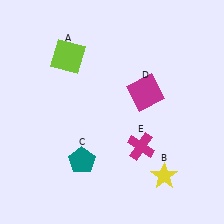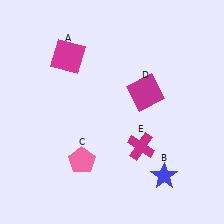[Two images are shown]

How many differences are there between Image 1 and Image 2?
There are 3 differences between the two images.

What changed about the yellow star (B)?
In Image 1, B is yellow. In Image 2, it changed to blue.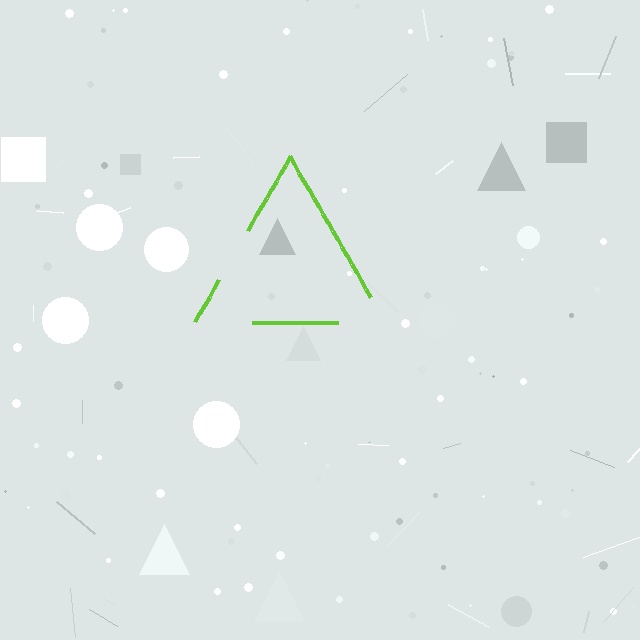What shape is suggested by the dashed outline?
The dashed outline suggests a triangle.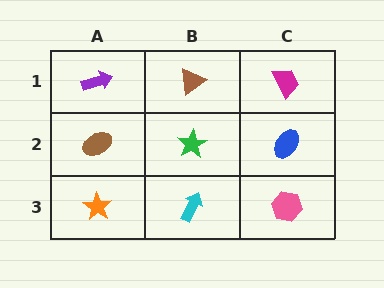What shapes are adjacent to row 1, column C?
A blue ellipse (row 2, column C), a brown triangle (row 1, column B).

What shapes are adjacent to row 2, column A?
A purple arrow (row 1, column A), an orange star (row 3, column A), a green star (row 2, column B).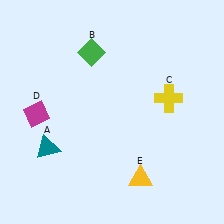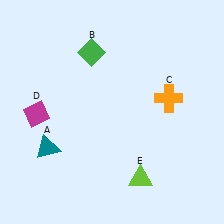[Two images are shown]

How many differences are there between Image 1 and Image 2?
There are 2 differences between the two images.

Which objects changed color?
C changed from yellow to orange. E changed from yellow to lime.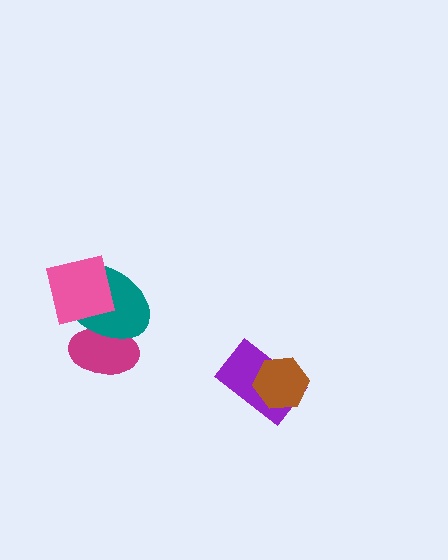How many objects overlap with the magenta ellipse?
2 objects overlap with the magenta ellipse.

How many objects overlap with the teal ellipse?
2 objects overlap with the teal ellipse.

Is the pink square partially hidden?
No, no other shape covers it.